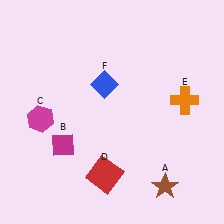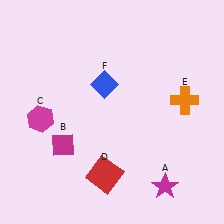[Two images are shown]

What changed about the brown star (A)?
In Image 1, A is brown. In Image 2, it changed to magenta.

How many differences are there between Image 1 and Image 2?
There is 1 difference between the two images.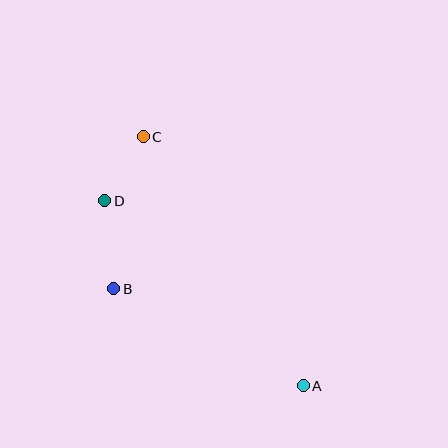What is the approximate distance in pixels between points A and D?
The distance between A and D is approximately 271 pixels.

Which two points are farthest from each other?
Points A and C are farthest from each other.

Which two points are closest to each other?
Points C and D are closest to each other.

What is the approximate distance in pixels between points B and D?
The distance between B and D is approximately 88 pixels.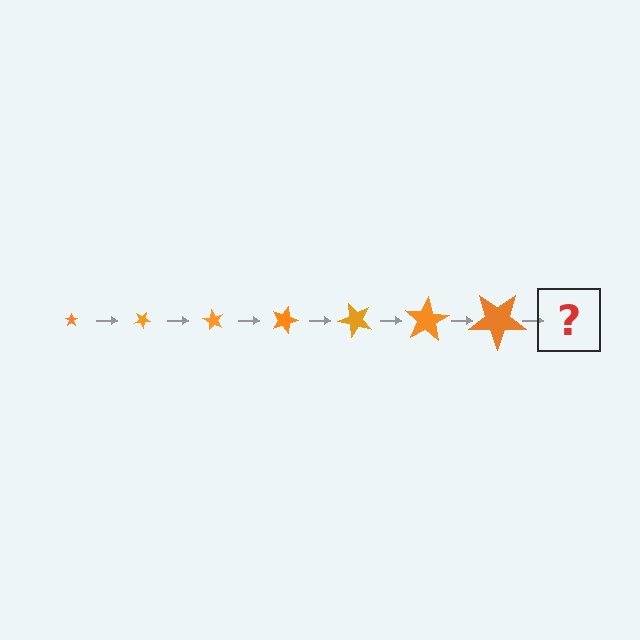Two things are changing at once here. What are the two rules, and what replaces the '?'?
The two rules are that the star grows larger each step and it rotates 30 degrees each step. The '?' should be a star, larger than the previous one and rotated 210 degrees from the start.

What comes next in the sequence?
The next element should be a star, larger than the previous one and rotated 210 degrees from the start.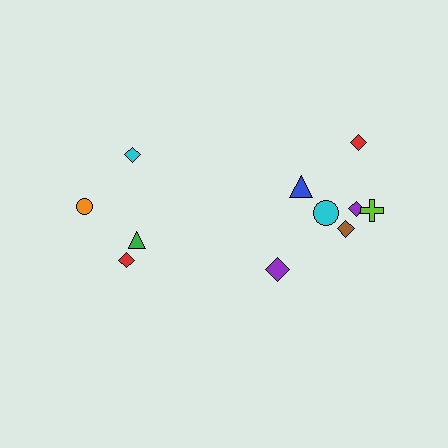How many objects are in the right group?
There are 7 objects.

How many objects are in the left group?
There are 4 objects.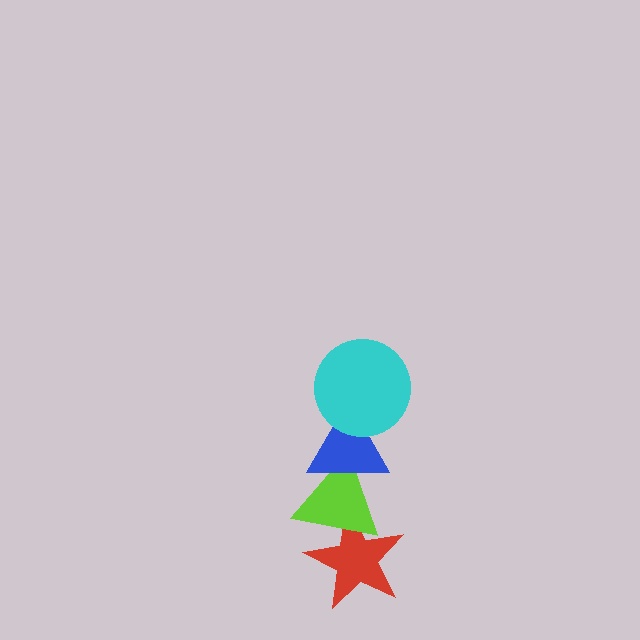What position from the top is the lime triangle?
The lime triangle is 3rd from the top.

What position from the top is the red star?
The red star is 4th from the top.